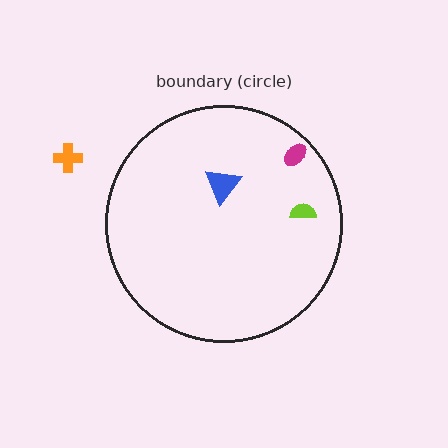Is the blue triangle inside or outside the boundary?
Inside.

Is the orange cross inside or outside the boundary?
Outside.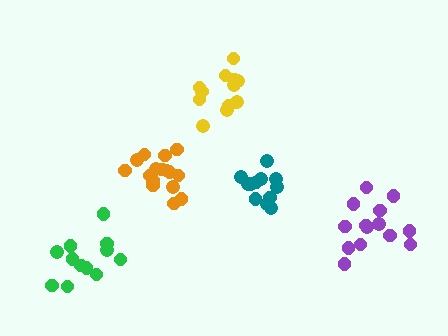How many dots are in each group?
Group 1: 16 dots, Group 2: 12 dots, Group 3: 12 dots, Group 4: 12 dots, Group 5: 14 dots (66 total).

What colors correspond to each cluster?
The clusters are colored: orange, green, yellow, teal, purple.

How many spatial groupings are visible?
There are 5 spatial groupings.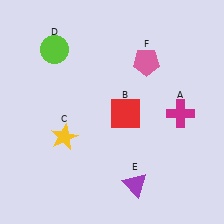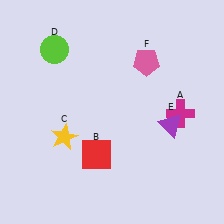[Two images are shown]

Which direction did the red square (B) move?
The red square (B) moved down.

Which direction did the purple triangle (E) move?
The purple triangle (E) moved up.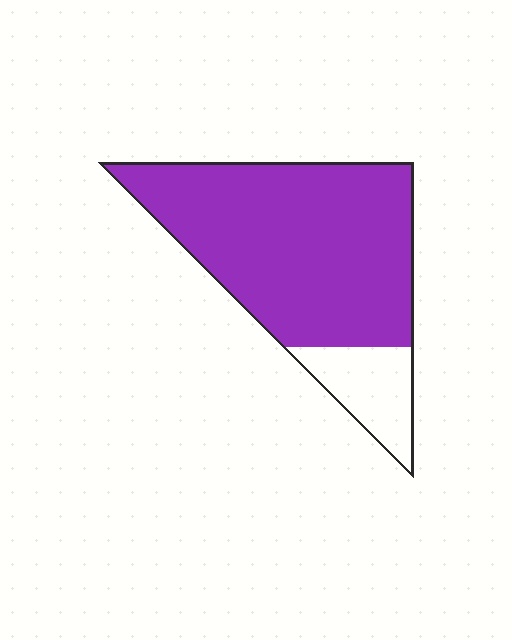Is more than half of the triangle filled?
Yes.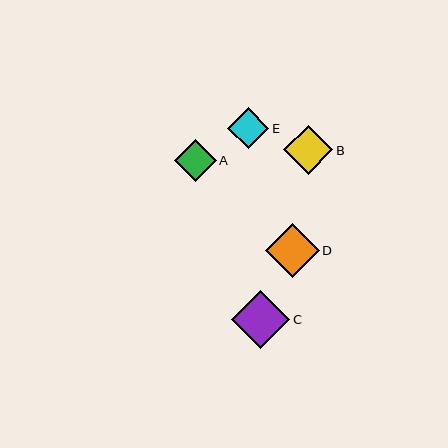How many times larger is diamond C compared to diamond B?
Diamond C is approximately 1.2 times the size of diamond B.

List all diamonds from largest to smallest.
From largest to smallest: C, D, B, A, E.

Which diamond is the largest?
Diamond C is the largest with a size of approximately 58 pixels.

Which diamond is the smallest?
Diamond E is the smallest with a size of approximately 41 pixels.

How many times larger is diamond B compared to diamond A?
Diamond B is approximately 1.2 times the size of diamond A.